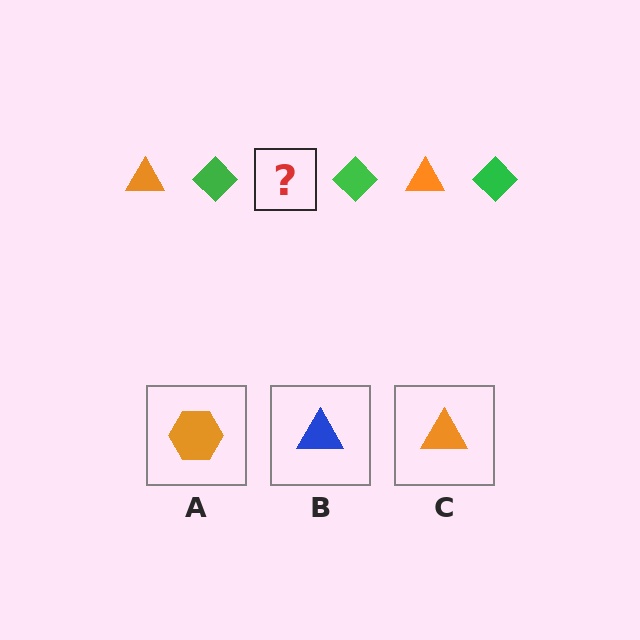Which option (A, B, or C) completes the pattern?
C.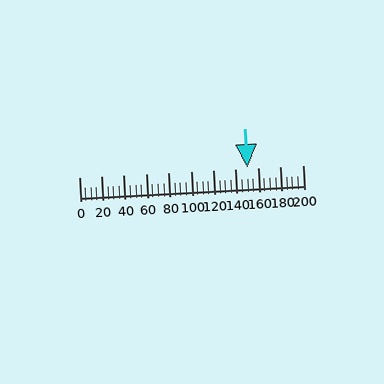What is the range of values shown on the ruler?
The ruler shows values from 0 to 200.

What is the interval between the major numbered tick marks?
The major tick marks are spaced 20 units apart.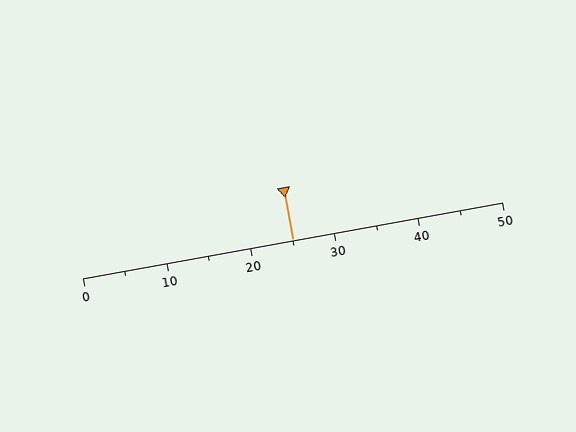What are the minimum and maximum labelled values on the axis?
The axis runs from 0 to 50.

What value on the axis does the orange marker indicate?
The marker indicates approximately 25.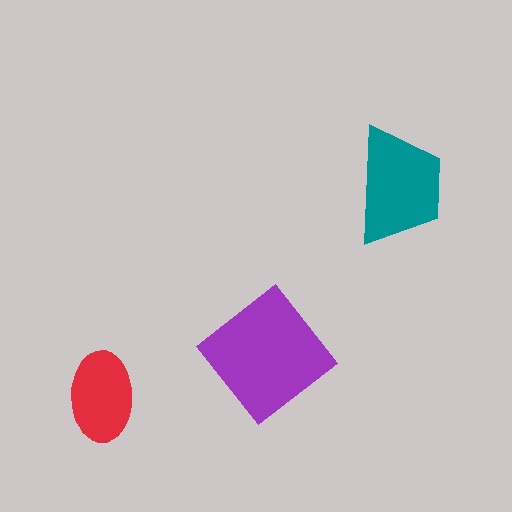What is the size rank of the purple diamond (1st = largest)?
1st.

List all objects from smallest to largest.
The red ellipse, the teal trapezoid, the purple diamond.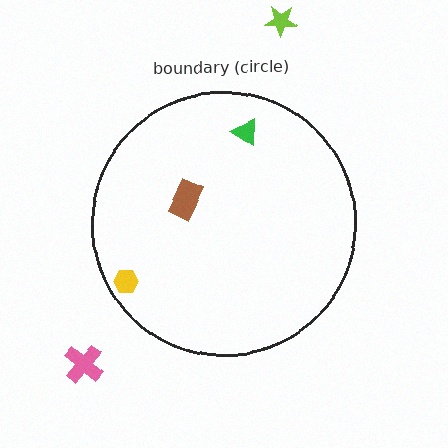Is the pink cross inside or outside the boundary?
Outside.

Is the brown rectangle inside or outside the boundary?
Inside.